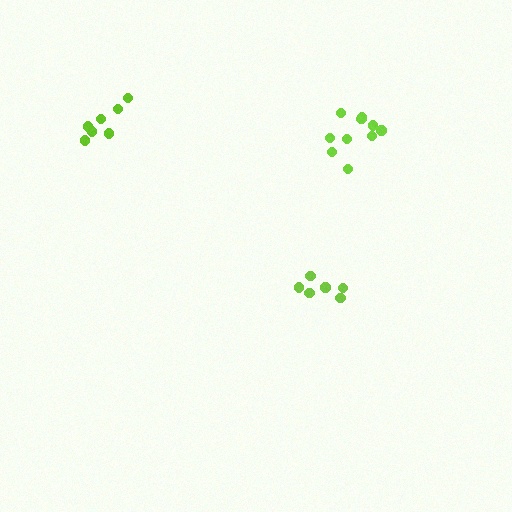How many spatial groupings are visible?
There are 3 spatial groupings.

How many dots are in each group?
Group 1: 7 dots, Group 2: 7 dots, Group 3: 10 dots (24 total).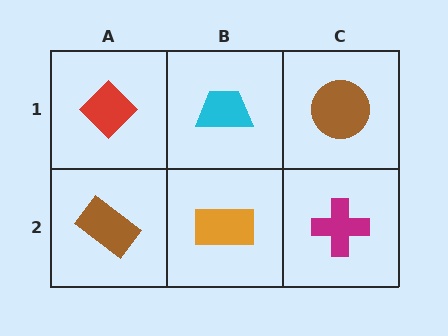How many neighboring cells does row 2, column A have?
2.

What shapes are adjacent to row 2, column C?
A brown circle (row 1, column C), an orange rectangle (row 2, column B).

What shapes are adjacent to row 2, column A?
A red diamond (row 1, column A), an orange rectangle (row 2, column B).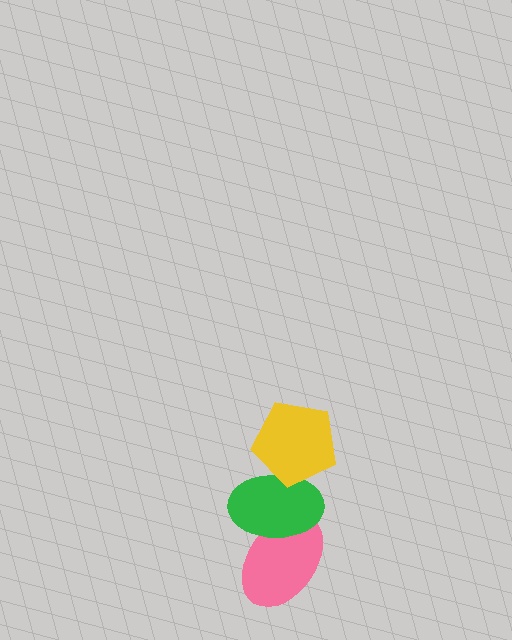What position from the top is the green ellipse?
The green ellipse is 2nd from the top.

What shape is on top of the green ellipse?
The yellow pentagon is on top of the green ellipse.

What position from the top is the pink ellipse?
The pink ellipse is 3rd from the top.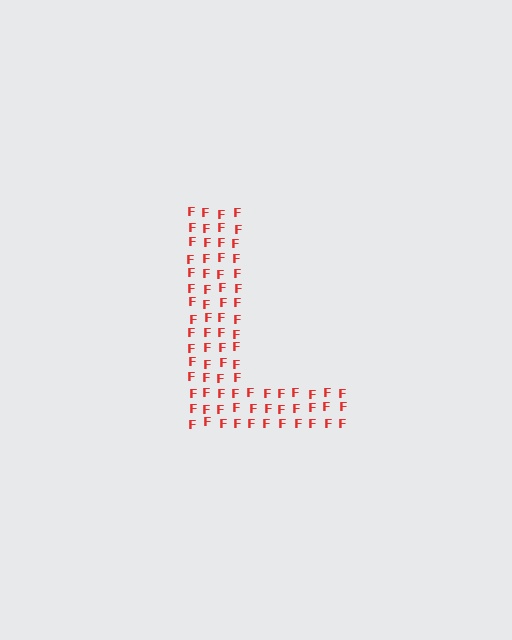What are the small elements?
The small elements are letter F's.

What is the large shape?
The large shape is the letter L.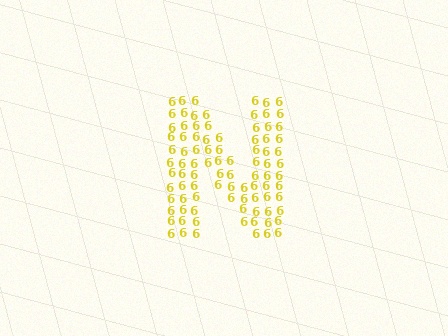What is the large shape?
The large shape is the letter N.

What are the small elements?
The small elements are digit 6's.